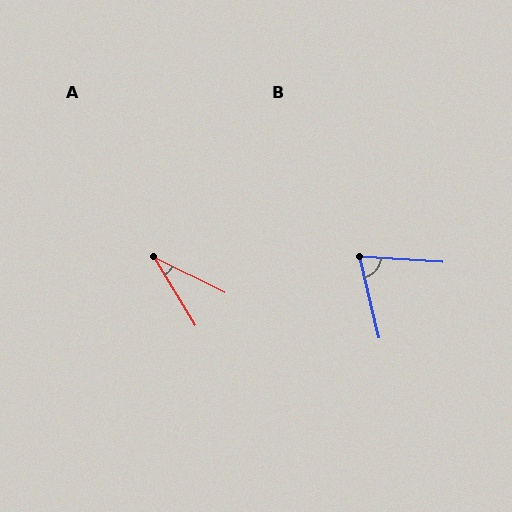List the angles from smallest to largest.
A (32°), B (73°).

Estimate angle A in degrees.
Approximately 32 degrees.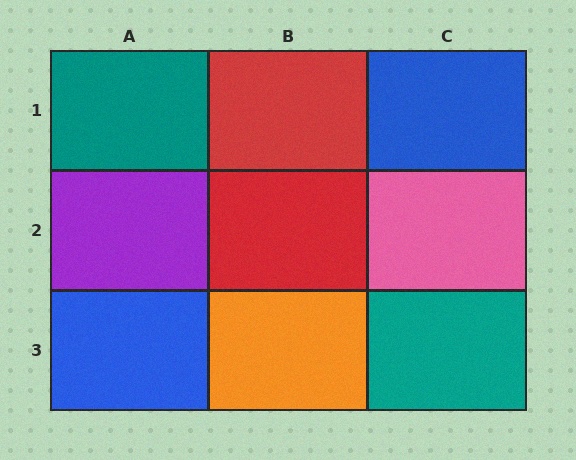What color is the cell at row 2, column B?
Red.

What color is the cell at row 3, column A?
Blue.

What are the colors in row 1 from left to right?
Teal, red, blue.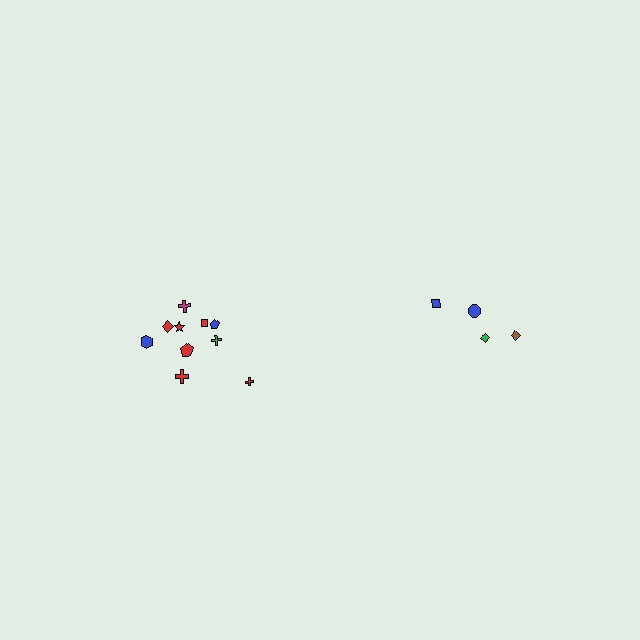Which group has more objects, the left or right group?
The left group.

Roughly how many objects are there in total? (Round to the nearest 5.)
Roughly 15 objects in total.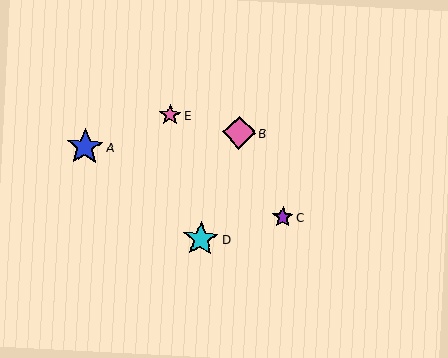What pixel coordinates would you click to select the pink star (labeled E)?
Click at (170, 115) to select the pink star E.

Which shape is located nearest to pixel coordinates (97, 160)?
The blue star (labeled A) at (85, 147) is nearest to that location.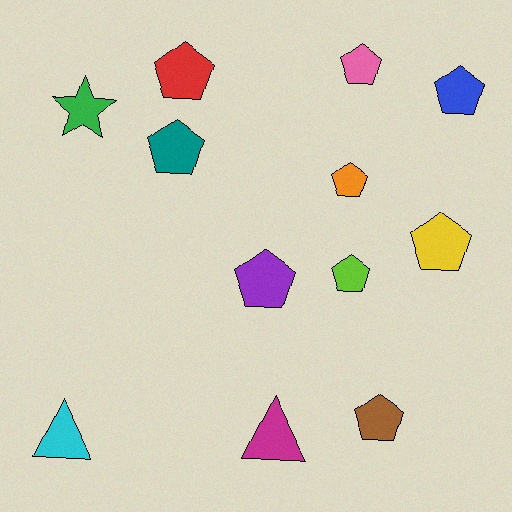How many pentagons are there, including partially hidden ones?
There are 9 pentagons.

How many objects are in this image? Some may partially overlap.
There are 12 objects.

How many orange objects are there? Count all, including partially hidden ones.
There is 1 orange object.